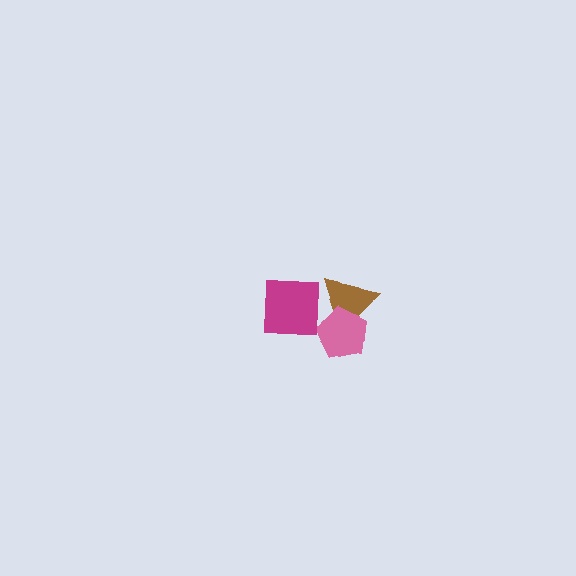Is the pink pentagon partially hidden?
No, no other shape covers it.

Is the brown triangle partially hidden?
Yes, it is partially covered by another shape.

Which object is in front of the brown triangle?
The pink pentagon is in front of the brown triangle.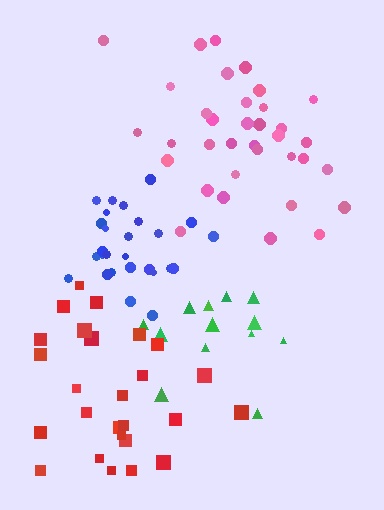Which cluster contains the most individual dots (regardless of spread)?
Pink (35).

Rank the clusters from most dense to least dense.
blue, pink, red, green.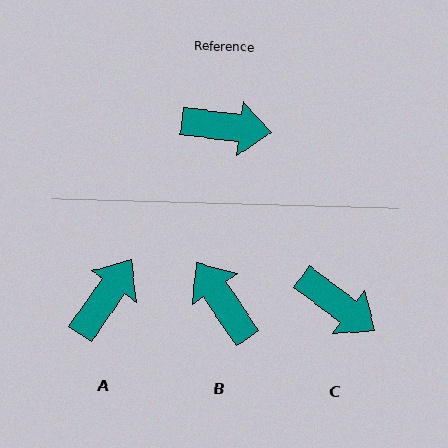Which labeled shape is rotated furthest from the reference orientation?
B, about 132 degrees away.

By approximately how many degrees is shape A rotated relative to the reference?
Approximately 63 degrees counter-clockwise.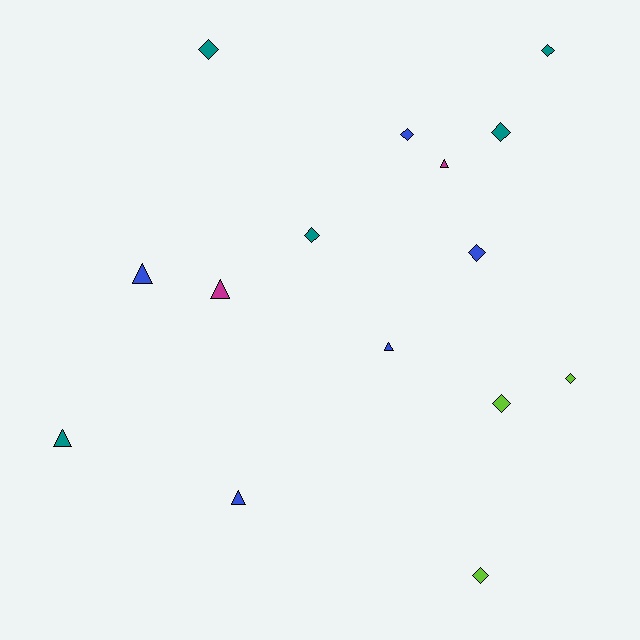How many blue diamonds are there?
There are 2 blue diamonds.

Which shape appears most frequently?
Diamond, with 9 objects.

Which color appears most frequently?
Blue, with 5 objects.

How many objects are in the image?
There are 15 objects.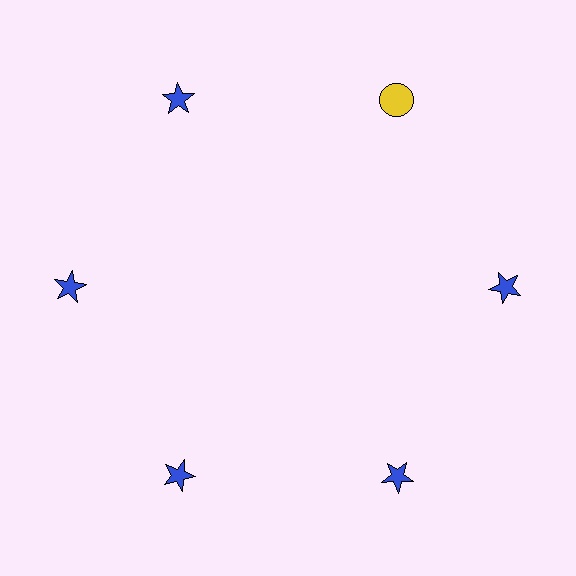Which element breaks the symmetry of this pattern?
The yellow circle at roughly the 1 o'clock position breaks the symmetry. All other shapes are blue stars.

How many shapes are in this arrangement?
There are 6 shapes arranged in a ring pattern.